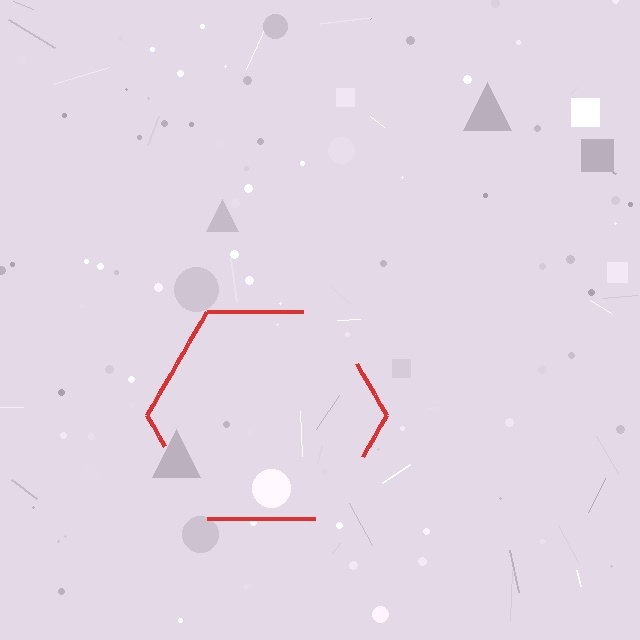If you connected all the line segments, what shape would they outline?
They would outline a hexagon.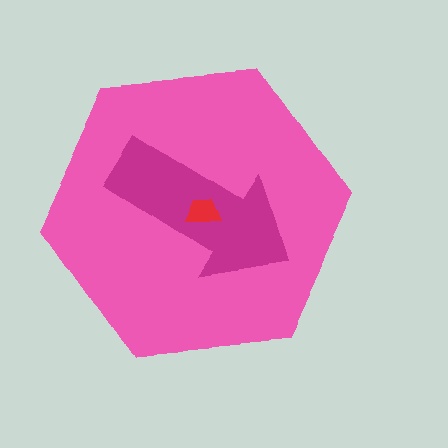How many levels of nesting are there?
3.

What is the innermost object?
The red trapezoid.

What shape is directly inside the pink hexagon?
The magenta arrow.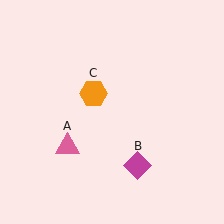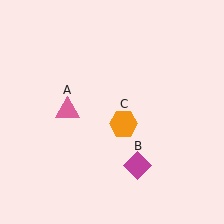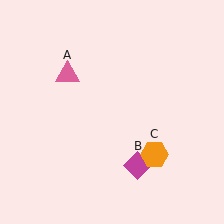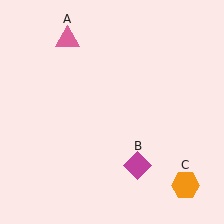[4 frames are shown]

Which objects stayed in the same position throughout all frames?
Magenta diamond (object B) remained stationary.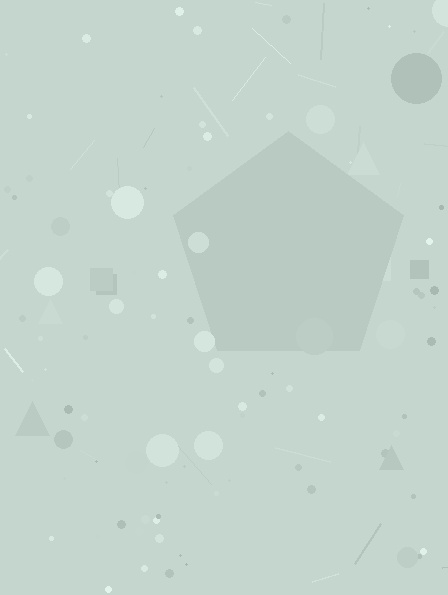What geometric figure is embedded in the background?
A pentagon is embedded in the background.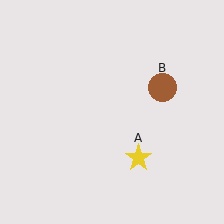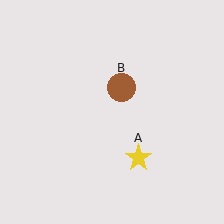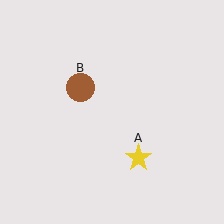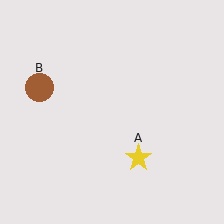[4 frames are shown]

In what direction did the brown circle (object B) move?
The brown circle (object B) moved left.